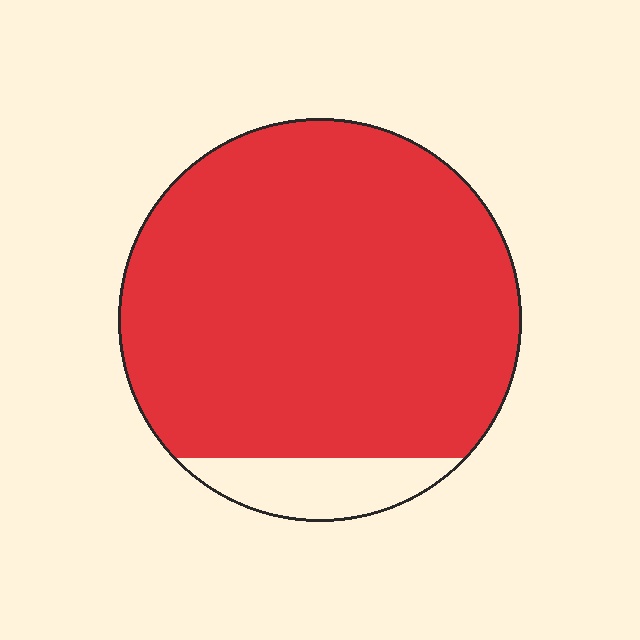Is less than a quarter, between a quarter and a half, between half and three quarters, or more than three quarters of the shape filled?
More than three quarters.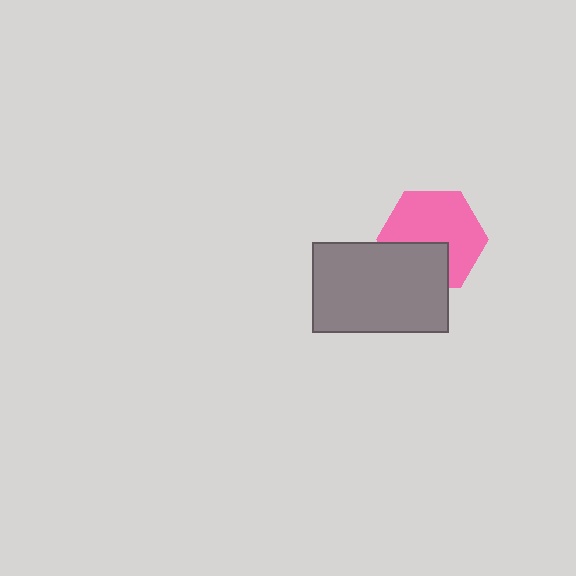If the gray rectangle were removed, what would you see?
You would see the complete pink hexagon.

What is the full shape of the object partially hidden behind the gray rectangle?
The partially hidden object is a pink hexagon.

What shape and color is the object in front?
The object in front is a gray rectangle.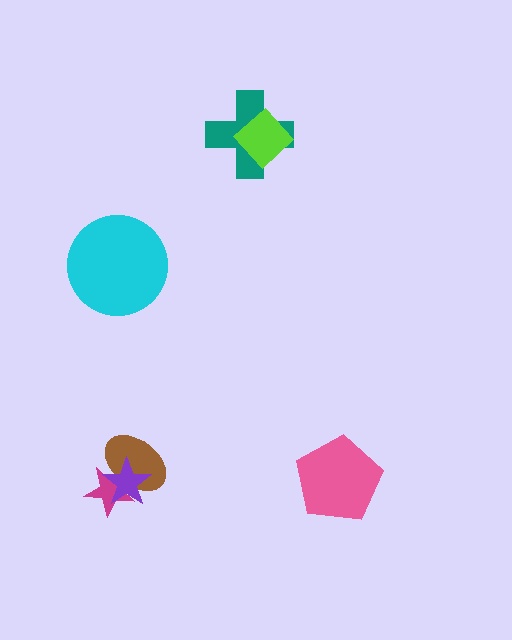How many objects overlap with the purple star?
2 objects overlap with the purple star.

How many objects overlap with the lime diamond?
1 object overlaps with the lime diamond.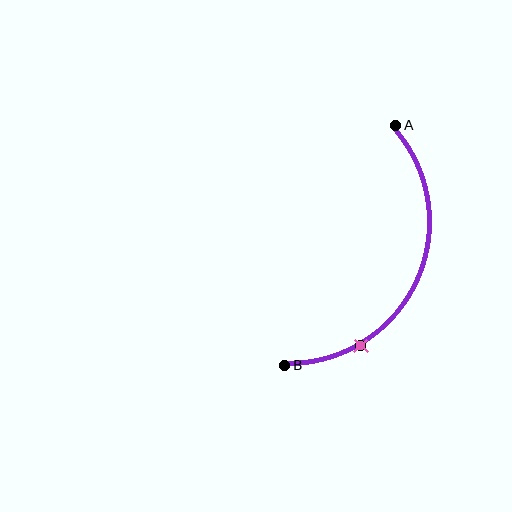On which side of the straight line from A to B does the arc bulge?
The arc bulges to the right of the straight line connecting A and B.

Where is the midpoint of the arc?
The arc midpoint is the point on the curve farthest from the straight line joining A and B. It sits to the right of that line.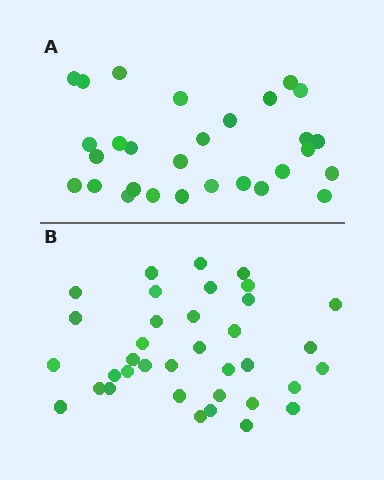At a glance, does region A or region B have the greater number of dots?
Region B (the bottom region) has more dots.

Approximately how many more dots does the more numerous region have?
Region B has roughly 8 or so more dots than region A.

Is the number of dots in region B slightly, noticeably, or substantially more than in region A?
Region B has only slightly more — the two regions are fairly close. The ratio is roughly 1.2 to 1.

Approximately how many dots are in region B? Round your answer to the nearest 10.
About 40 dots. (The exact count is 36, which rounds to 40.)